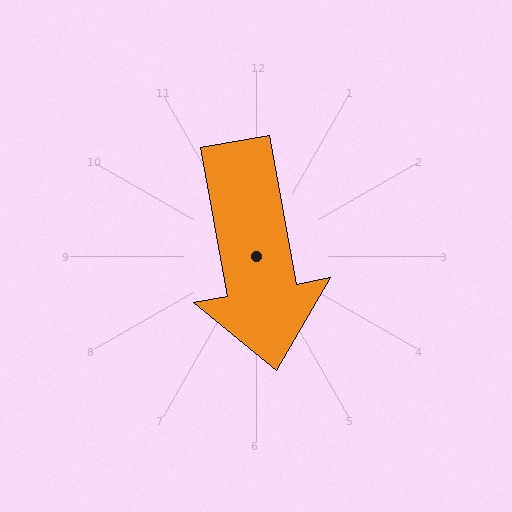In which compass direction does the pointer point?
South.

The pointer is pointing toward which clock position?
Roughly 6 o'clock.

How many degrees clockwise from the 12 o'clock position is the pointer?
Approximately 170 degrees.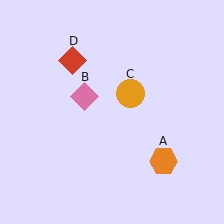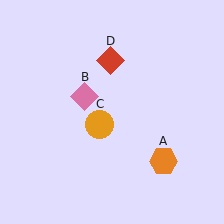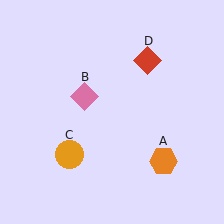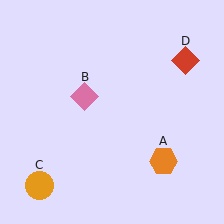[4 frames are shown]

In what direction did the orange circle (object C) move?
The orange circle (object C) moved down and to the left.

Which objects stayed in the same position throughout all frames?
Orange hexagon (object A) and pink diamond (object B) remained stationary.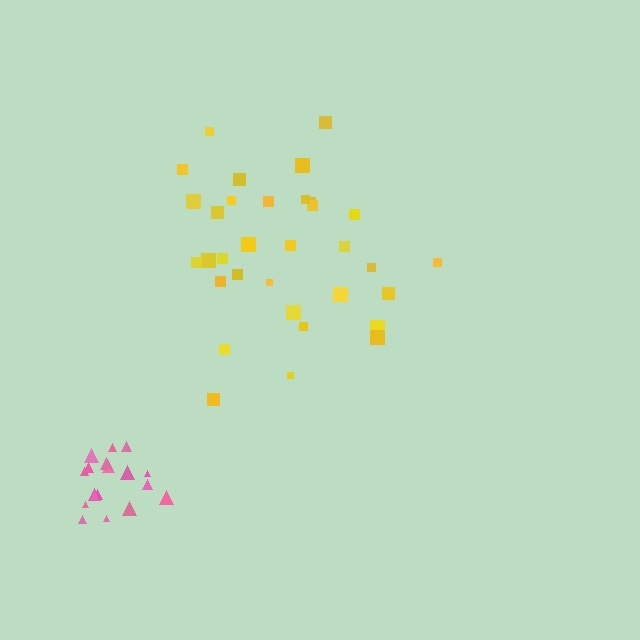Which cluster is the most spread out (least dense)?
Yellow.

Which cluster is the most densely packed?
Pink.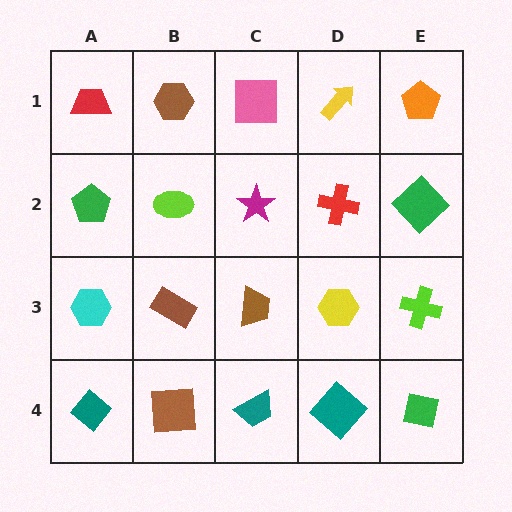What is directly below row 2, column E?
A lime cross.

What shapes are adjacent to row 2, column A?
A red trapezoid (row 1, column A), a cyan hexagon (row 3, column A), a lime ellipse (row 2, column B).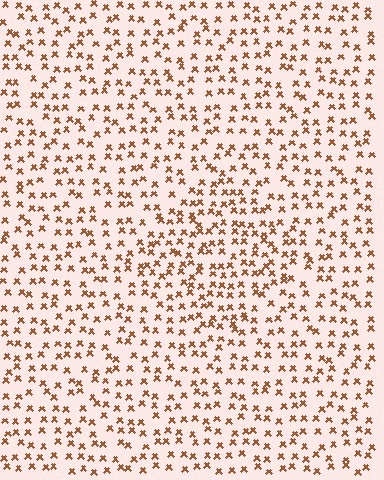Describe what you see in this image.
The image contains small brown elements arranged at two different densities. A diamond-shaped region is visible where the elements are more densely packed than the surrounding area.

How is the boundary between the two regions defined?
The boundary is defined by a change in element density (approximately 1.5x ratio). All elements are the same color, size, and shape.